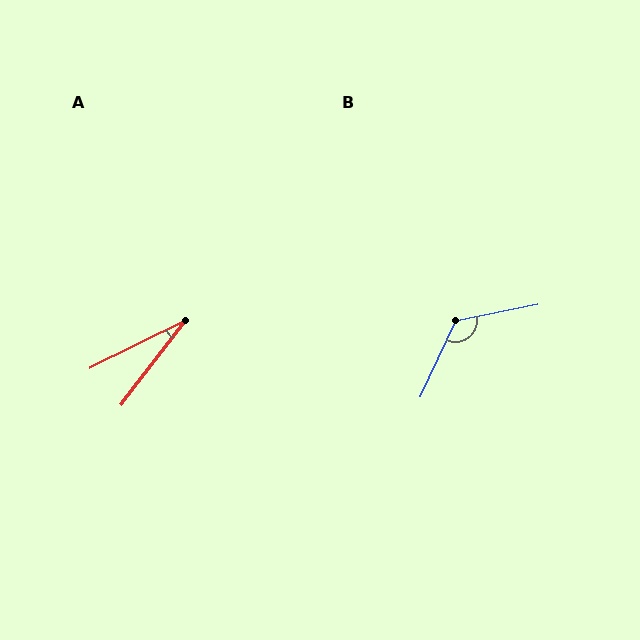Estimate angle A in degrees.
Approximately 26 degrees.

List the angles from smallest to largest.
A (26°), B (126°).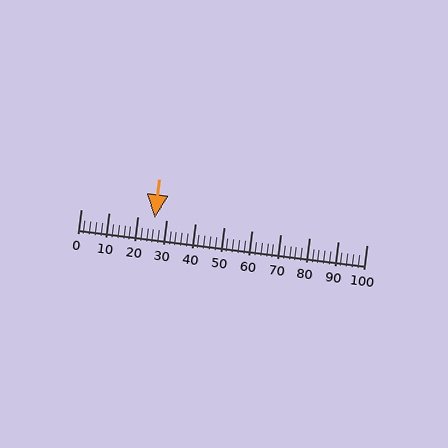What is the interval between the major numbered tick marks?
The major tick marks are spaced 10 units apart.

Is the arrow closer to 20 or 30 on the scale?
The arrow is closer to 30.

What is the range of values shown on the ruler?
The ruler shows values from 0 to 100.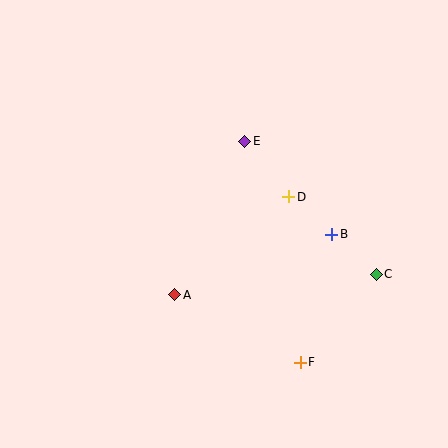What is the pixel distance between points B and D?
The distance between B and D is 57 pixels.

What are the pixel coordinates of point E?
Point E is at (245, 141).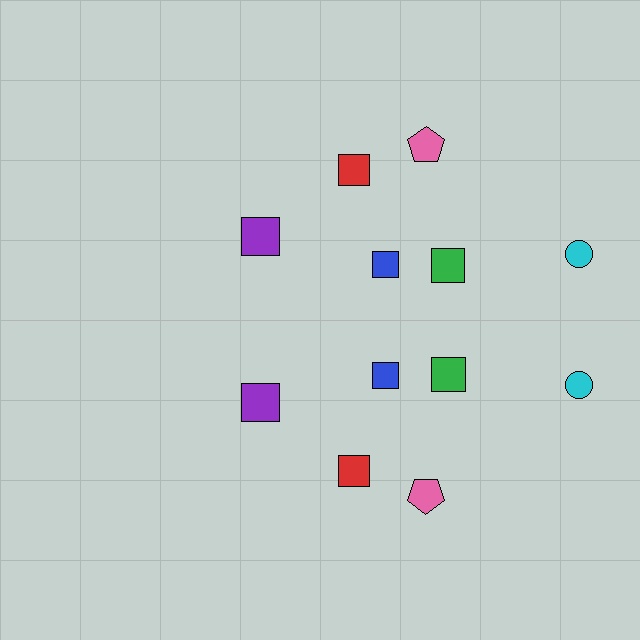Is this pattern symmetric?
Yes, this pattern has bilateral (reflection) symmetry.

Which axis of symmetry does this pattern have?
The pattern has a horizontal axis of symmetry running through the center of the image.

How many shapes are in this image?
There are 12 shapes in this image.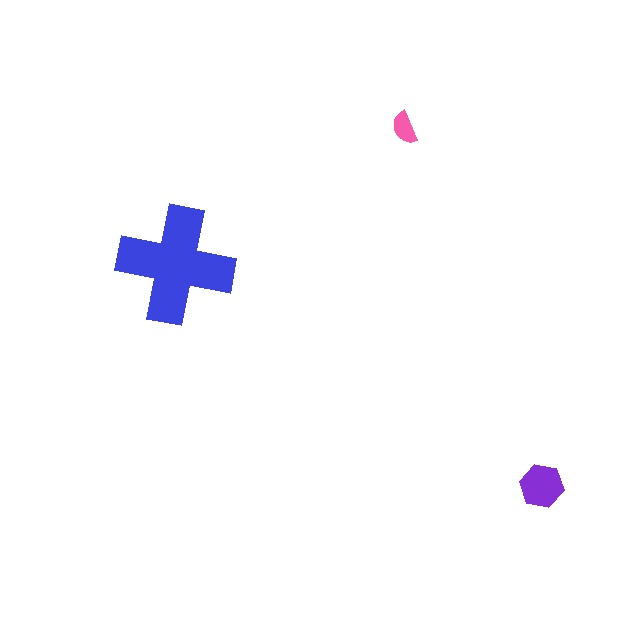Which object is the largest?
The blue cross.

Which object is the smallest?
The pink semicircle.